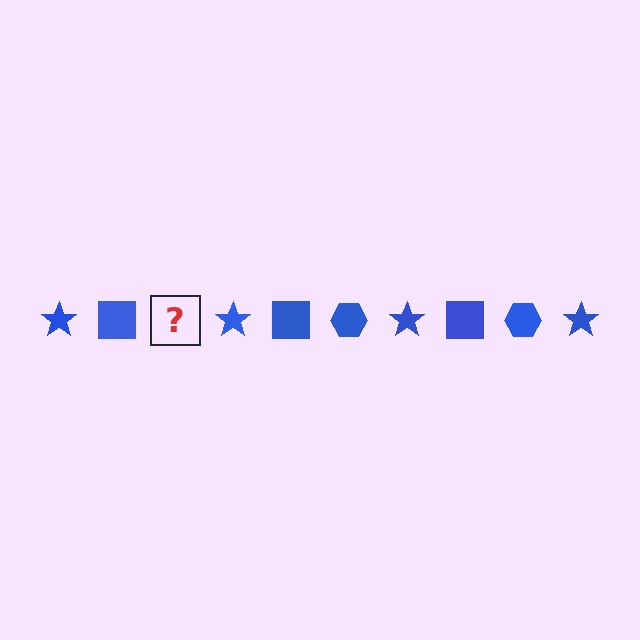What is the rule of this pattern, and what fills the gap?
The rule is that the pattern cycles through star, square, hexagon shapes in blue. The gap should be filled with a blue hexagon.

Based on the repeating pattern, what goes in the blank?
The blank should be a blue hexagon.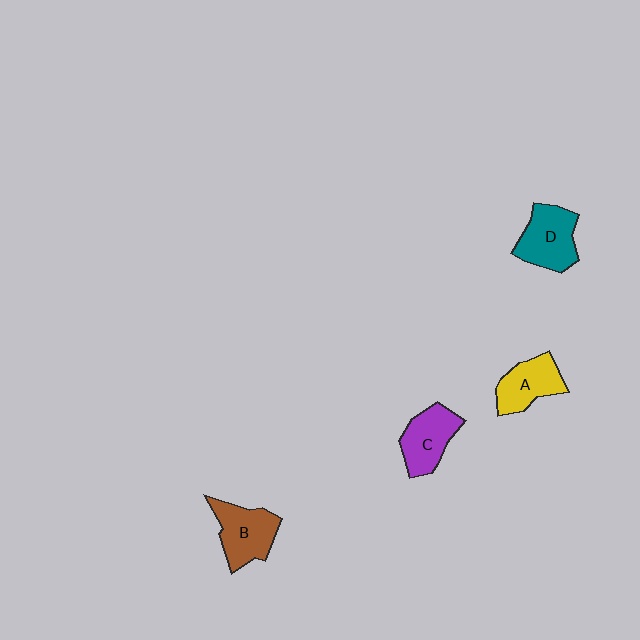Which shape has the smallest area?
Shape A (yellow).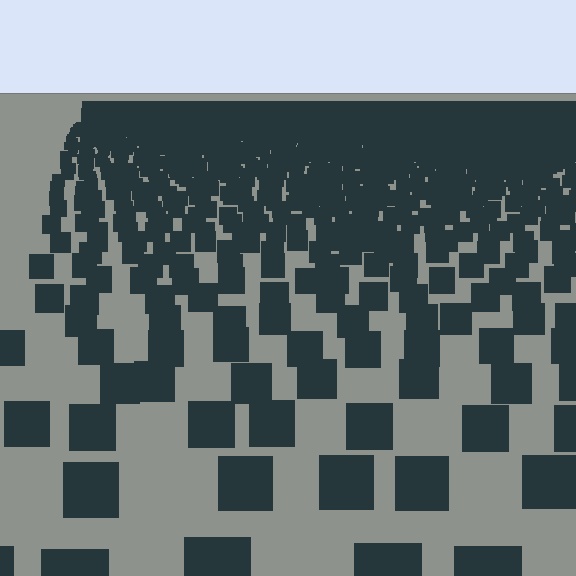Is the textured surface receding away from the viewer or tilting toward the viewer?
The surface is receding away from the viewer. Texture elements get smaller and denser toward the top.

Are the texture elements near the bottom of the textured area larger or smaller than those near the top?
Larger. Near the bottom, elements are closer to the viewer and appear at a bigger on-screen size.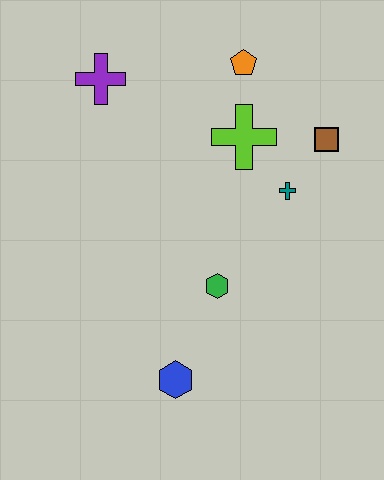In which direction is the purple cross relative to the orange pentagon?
The purple cross is to the left of the orange pentagon.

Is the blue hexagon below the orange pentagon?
Yes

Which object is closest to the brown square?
The teal cross is closest to the brown square.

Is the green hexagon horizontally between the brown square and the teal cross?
No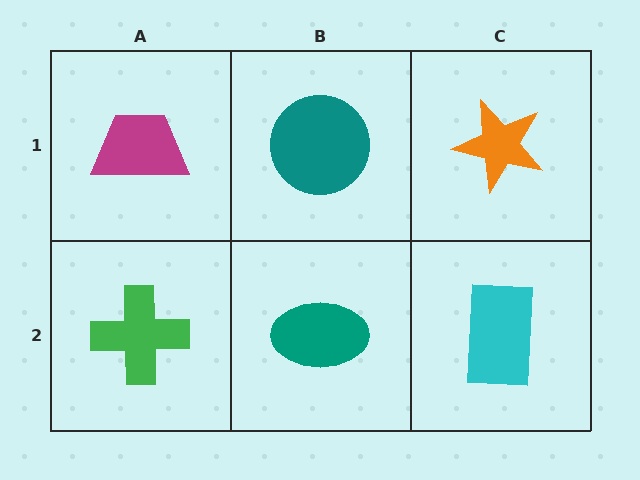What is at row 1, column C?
An orange star.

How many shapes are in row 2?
3 shapes.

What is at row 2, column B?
A teal ellipse.